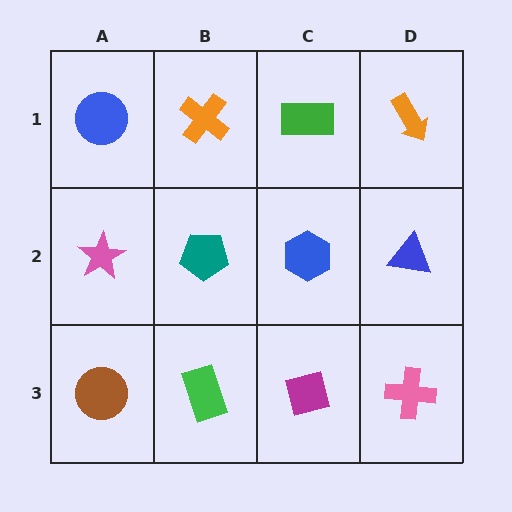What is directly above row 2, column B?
An orange cross.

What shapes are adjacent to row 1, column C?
A blue hexagon (row 2, column C), an orange cross (row 1, column B), an orange arrow (row 1, column D).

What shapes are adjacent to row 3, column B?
A teal pentagon (row 2, column B), a brown circle (row 3, column A), a magenta square (row 3, column C).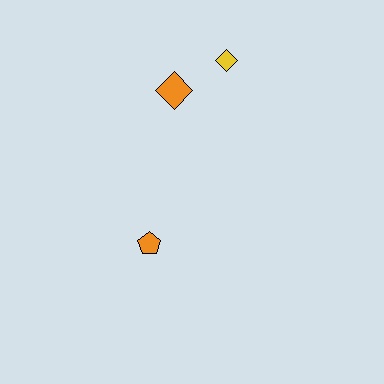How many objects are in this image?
There are 3 objects.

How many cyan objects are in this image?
There are no cyan objects.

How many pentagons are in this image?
There is 1 pentagon.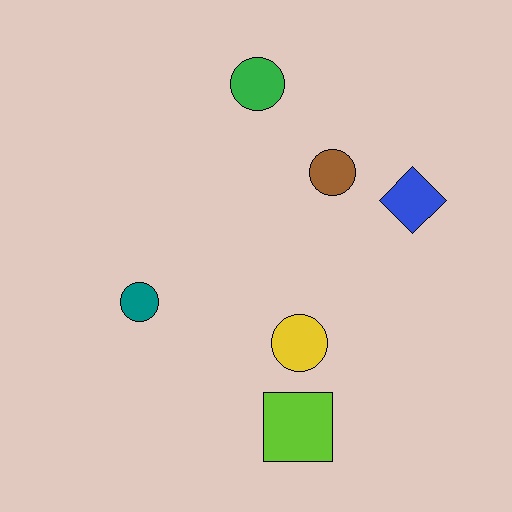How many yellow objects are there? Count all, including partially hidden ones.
There is 1 yellow object.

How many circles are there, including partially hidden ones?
There are 4 circles.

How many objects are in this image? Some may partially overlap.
There are 6 objects.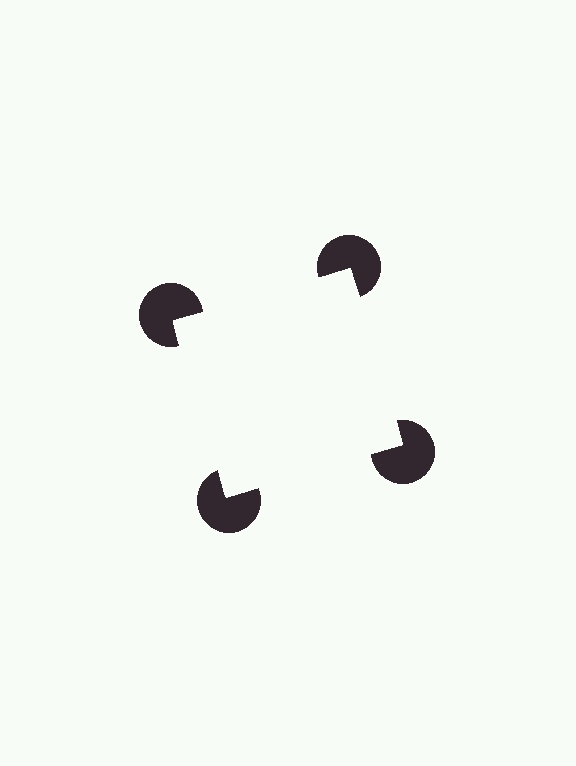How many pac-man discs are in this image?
There are 4 — one at each vertex of the illusory square.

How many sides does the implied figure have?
4 sides.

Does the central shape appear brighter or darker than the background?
It typically appears slightly brighter than the background, even though no actual brightness change is drawn.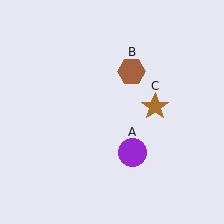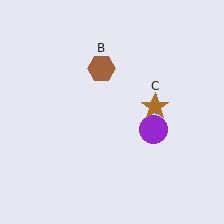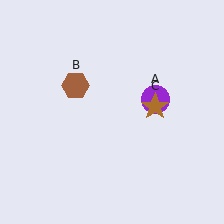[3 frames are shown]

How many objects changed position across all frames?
2 objects changed position: purple circle (object A), brown hexagon (object B).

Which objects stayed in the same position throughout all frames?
Brown star (object C) remained stationary.